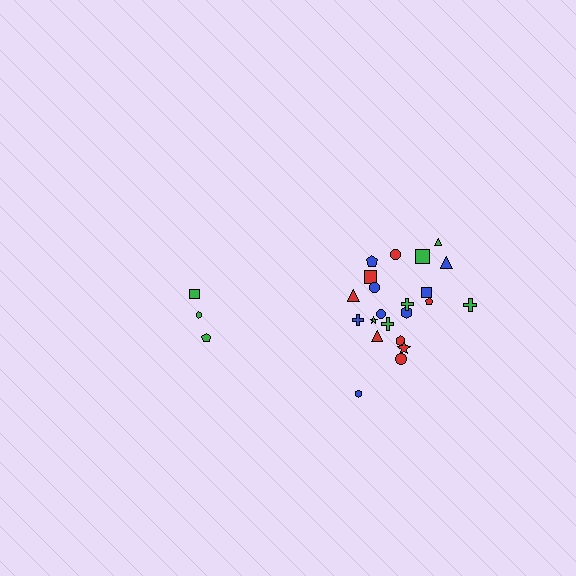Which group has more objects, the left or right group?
The right group.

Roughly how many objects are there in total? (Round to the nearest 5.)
Roughly 25 objects in total.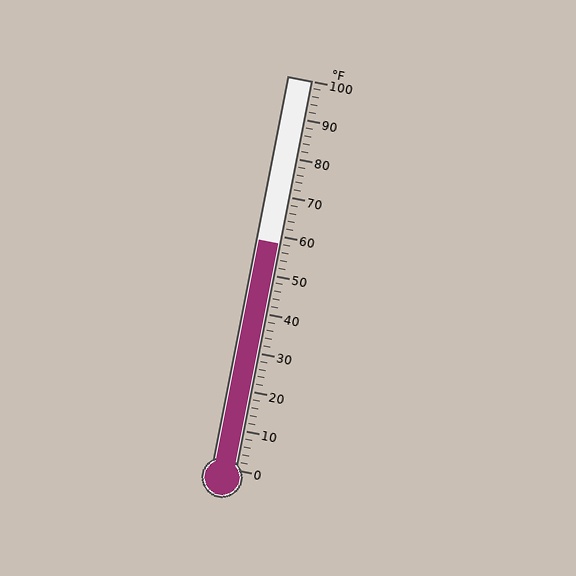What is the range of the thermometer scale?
The thermometer scale ranges from 0°F to 100°F.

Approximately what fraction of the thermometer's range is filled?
The thermometer is filled to approximately 60% of its range.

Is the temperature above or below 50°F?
The temperature is above 50°F.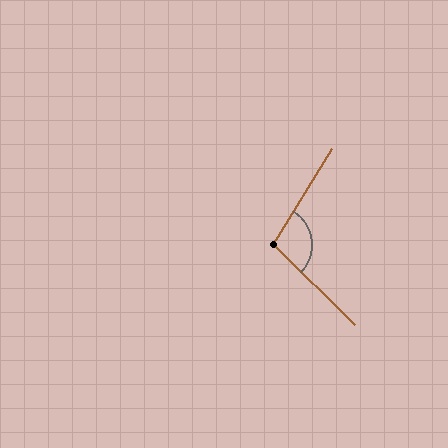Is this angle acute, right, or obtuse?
It is obtuse.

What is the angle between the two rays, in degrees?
Approximately 103 degrees.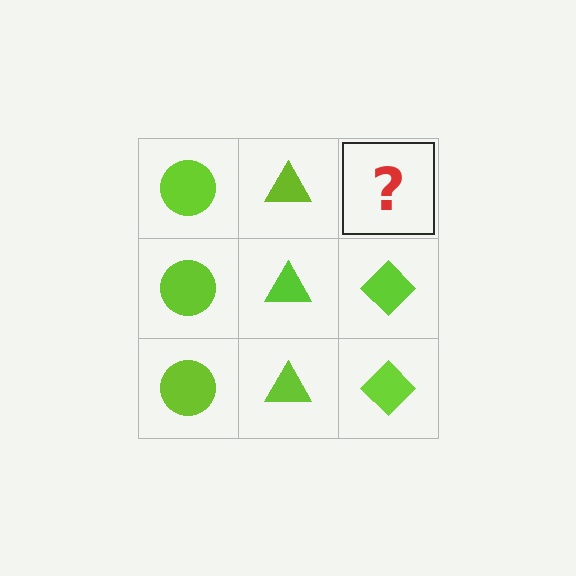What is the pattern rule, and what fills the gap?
The rule is that each column has a consistent shape. The gap should be filled with a lime diamond.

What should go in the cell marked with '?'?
The missing cell should contain a lime diamond.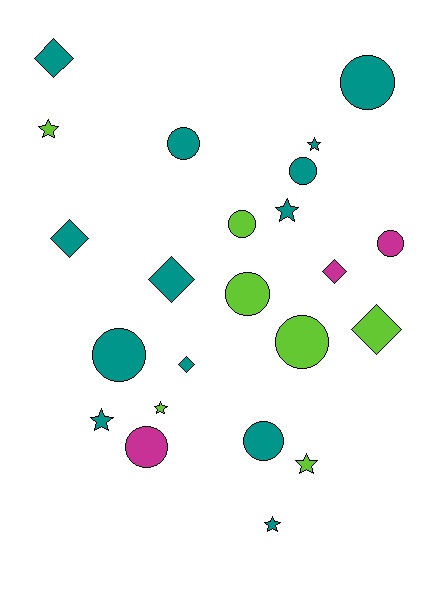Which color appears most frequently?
Teal, with 13 objects.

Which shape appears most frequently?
Circle, with 10 objects.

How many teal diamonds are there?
There are 4 teal diamonds.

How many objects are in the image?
There are 23 objects.